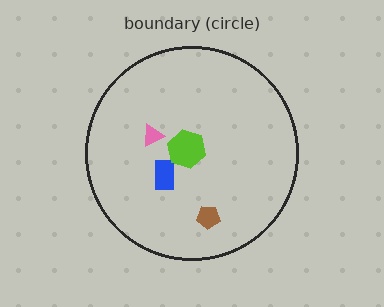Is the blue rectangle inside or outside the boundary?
Inside.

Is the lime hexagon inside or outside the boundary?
Inside.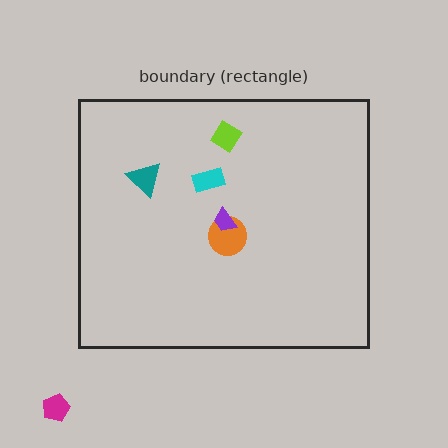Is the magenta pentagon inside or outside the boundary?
Outside.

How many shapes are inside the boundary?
5 inside, 1 outside.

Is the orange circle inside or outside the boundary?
Inside.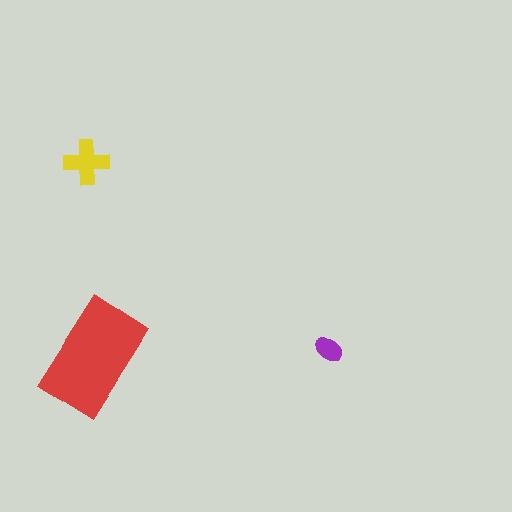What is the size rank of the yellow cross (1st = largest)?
2nd.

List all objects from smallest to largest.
The purple ellipse, the yellow cross, the red rectangle.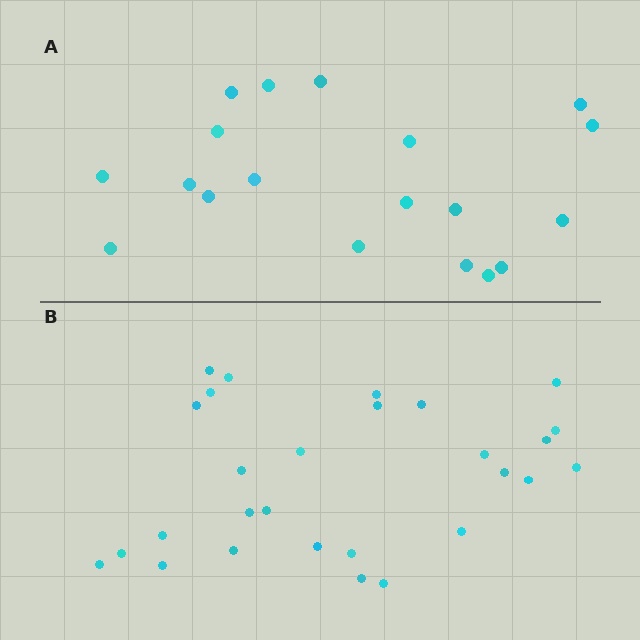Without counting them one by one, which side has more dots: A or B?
Region B (the bottom region) has more dots.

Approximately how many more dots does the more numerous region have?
Region B has roughly 8 or so more dots than region A.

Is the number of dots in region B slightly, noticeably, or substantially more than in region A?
Region B has substantially more. The ratio is roughly 1.5 to 1.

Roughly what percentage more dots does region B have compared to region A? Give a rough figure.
About 45% more.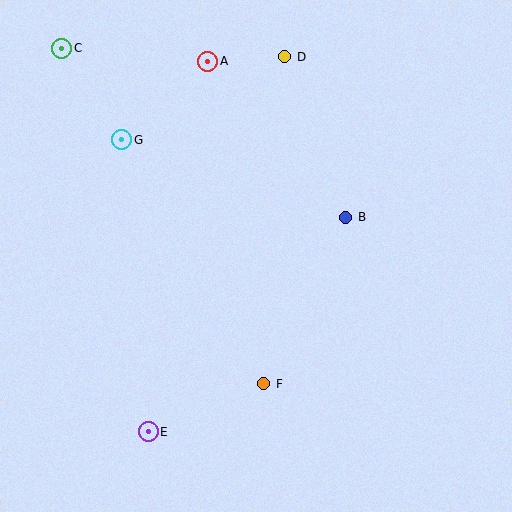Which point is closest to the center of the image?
Point B at (346, 217) is closest to the center.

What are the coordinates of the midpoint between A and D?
The midpoint between A and D is at (246, 59).